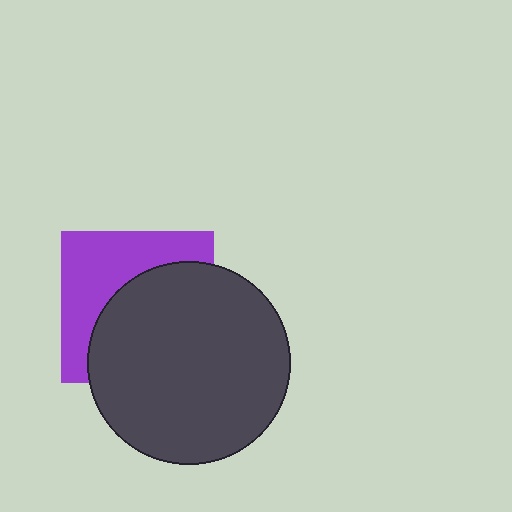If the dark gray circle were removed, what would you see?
You would see the complete purple square.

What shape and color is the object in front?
The object in front is a dark gray circle.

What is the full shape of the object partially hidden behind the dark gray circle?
The partially hidden object is a purple square.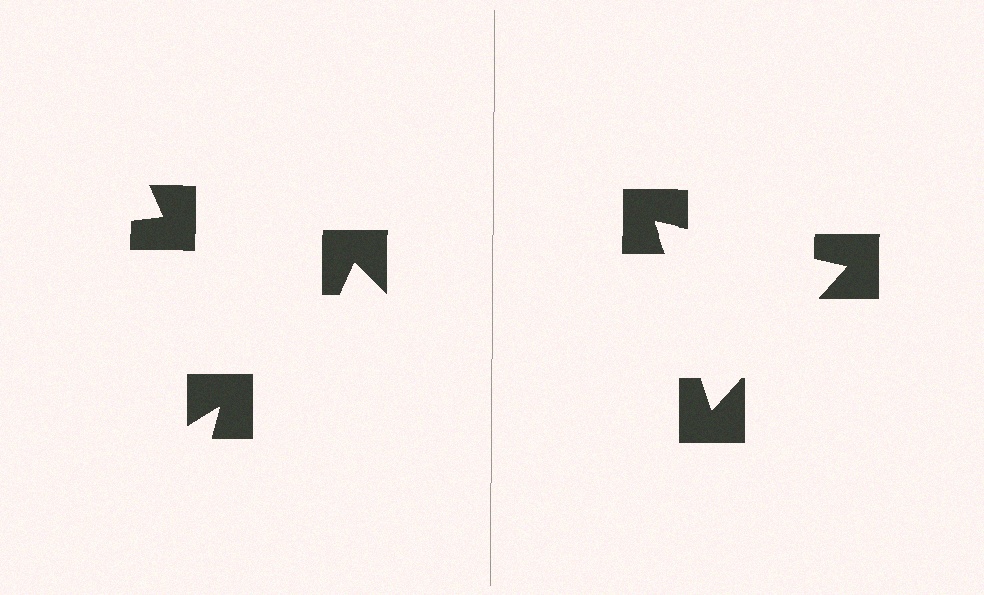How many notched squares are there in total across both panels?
6 — 3 on each side.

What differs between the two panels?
The notched squares are positioned identically on both sides; only the wedge orientations differ. On the right they align to a triangle; on the left they are misaligned.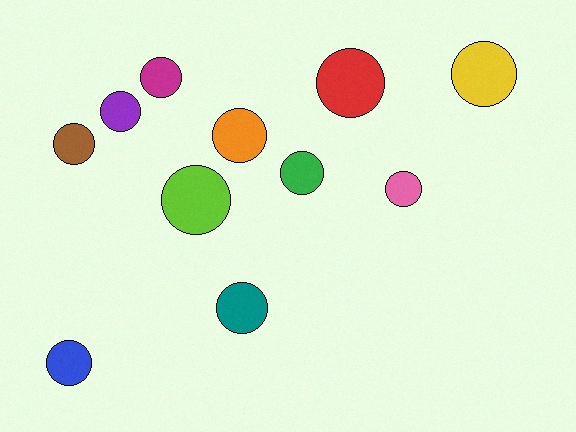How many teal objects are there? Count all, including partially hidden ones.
There is 1 teal object.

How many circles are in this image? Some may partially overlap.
There are 11 circles.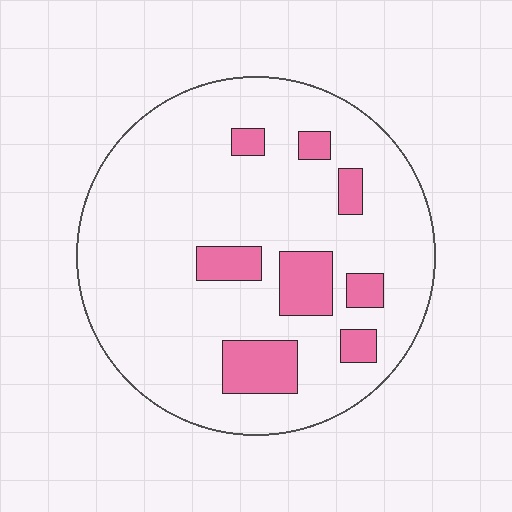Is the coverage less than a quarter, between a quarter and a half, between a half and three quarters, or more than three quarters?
Less than a quarter.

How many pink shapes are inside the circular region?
8.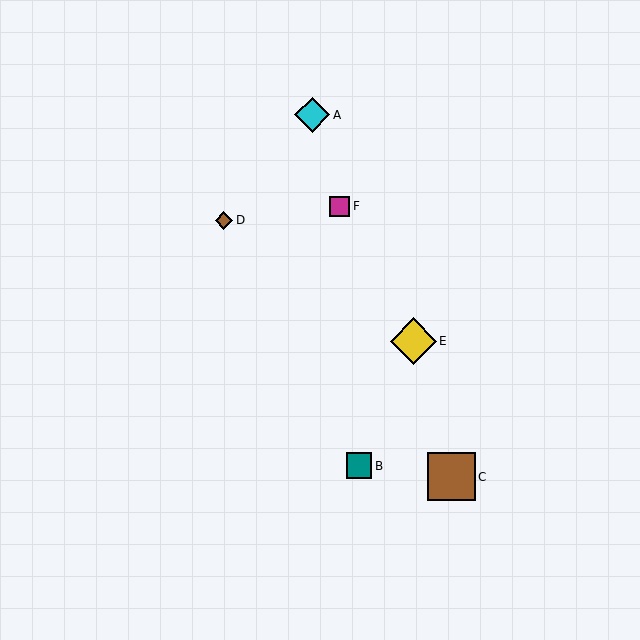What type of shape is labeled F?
Shape F is a magenta square.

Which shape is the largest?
The brown square (labeled C) is the largest.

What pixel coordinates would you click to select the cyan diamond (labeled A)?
Click at (312, 115) to select the cyan diamond A.